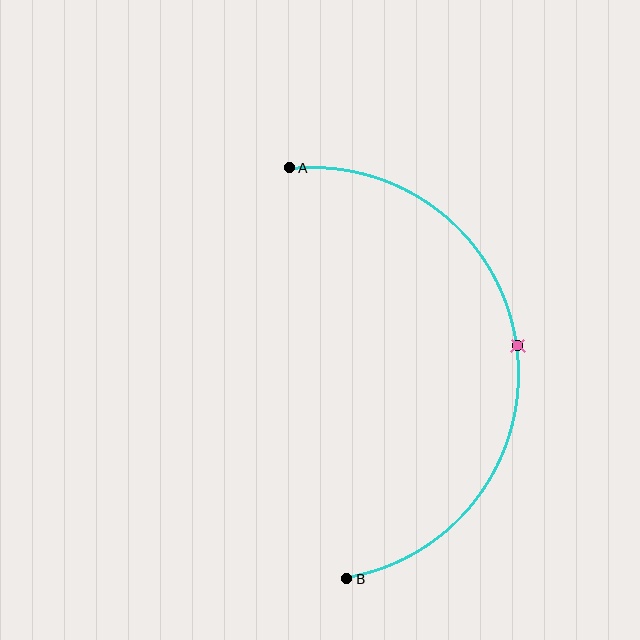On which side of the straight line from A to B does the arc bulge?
The arc bulges to the right of the straight line connecting A and B.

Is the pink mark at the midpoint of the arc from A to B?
Yes. The pink mark lies on the arc at equal arc-length from both A and B — it is the arc midpoint.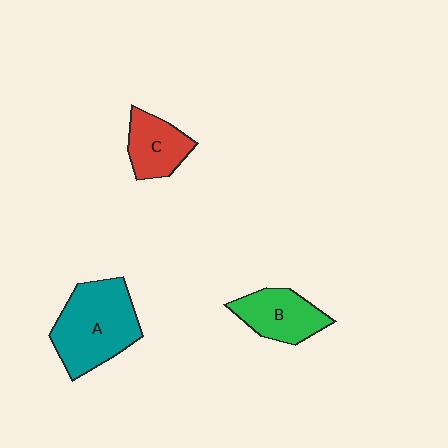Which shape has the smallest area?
Shape C (red).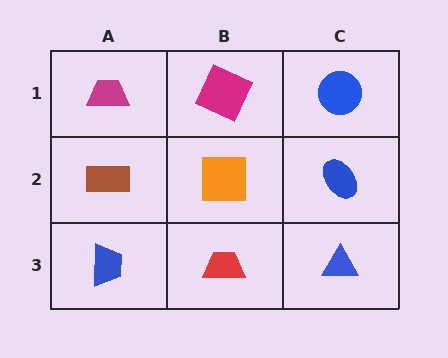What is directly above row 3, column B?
An orange square.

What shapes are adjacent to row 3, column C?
A blue ellipse (row 2, column C), a red trapezoid (row 3, column B).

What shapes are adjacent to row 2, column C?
A blue circle (row 1, column C), a blue triangle (row 3, column C), an orange square (row 2, column B).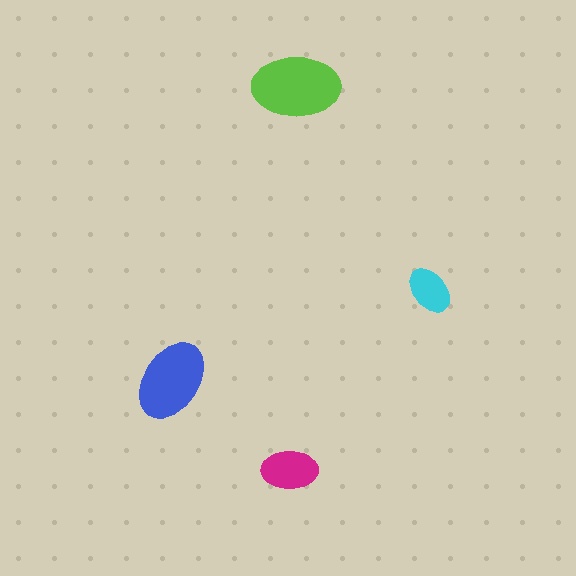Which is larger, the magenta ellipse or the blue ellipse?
The blue one.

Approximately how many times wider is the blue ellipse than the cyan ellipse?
About 1.5 times wider.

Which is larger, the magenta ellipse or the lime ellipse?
The lime one.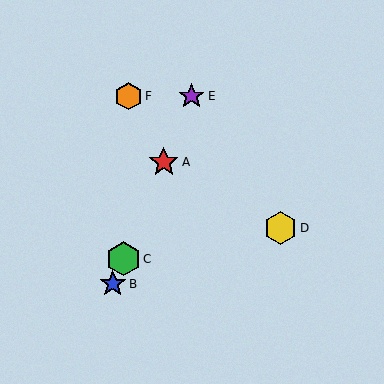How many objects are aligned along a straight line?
4 objects (A, B, C, E) are aligned along a straight line.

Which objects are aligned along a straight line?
Objects A, B, C, E are aligned along a straight line.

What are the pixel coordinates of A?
Object A is at (164, 162).